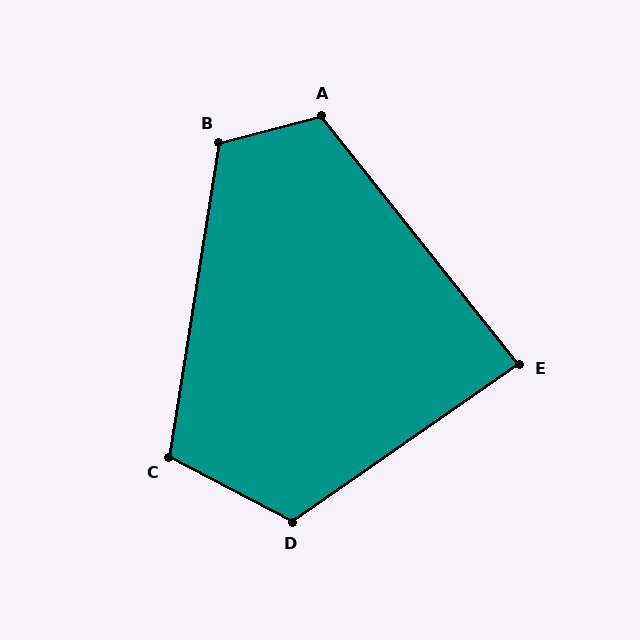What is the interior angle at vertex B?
Approximately 114 degrees (obtuse).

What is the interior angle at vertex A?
Approximately 114 degrees (obtuse).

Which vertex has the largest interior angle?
D, at approximately 117 degrees.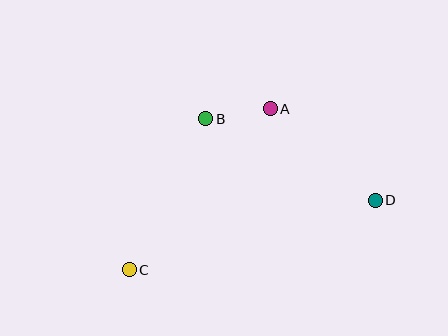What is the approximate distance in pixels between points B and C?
The distance between B and C is approximately 169 pixels.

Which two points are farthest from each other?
Points C and D are farthest from each other.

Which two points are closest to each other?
Points A and B are closest to each other.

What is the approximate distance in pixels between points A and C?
The distance between A and C is approximately 214 pixels.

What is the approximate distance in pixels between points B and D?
The distance between B and D is approximately 188 pixels.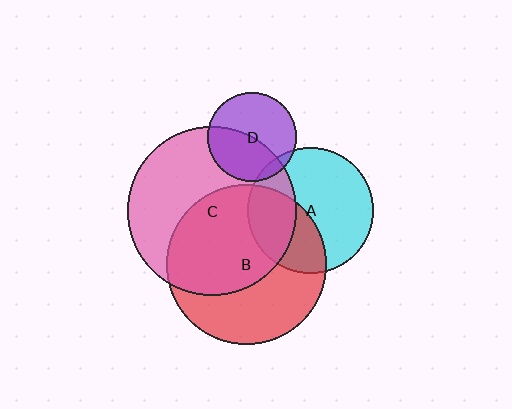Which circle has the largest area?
Circle C (pink).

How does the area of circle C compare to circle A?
Approximately 1.8 times.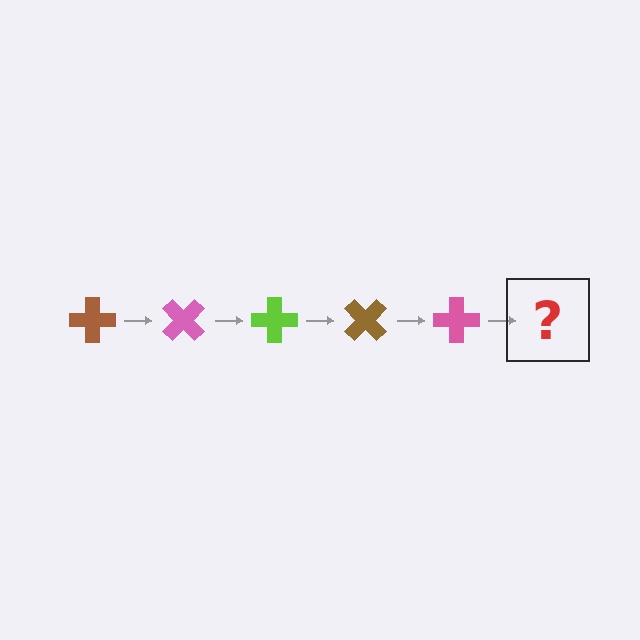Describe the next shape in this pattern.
It should be a lime cross, rotated 225 degrees from the start.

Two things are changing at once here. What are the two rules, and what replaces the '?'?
The two rules are that it rotates 45 degrees each step and the color cycles through brown, pink, and lime. The '?' should be a lime cross, rotated 225 degrees from the start.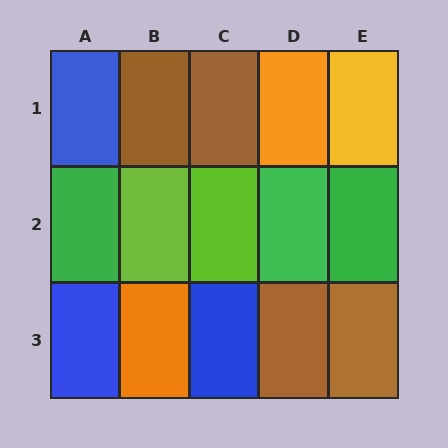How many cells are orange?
2 cells are orange.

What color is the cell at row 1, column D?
Orange.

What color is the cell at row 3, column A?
Blue.